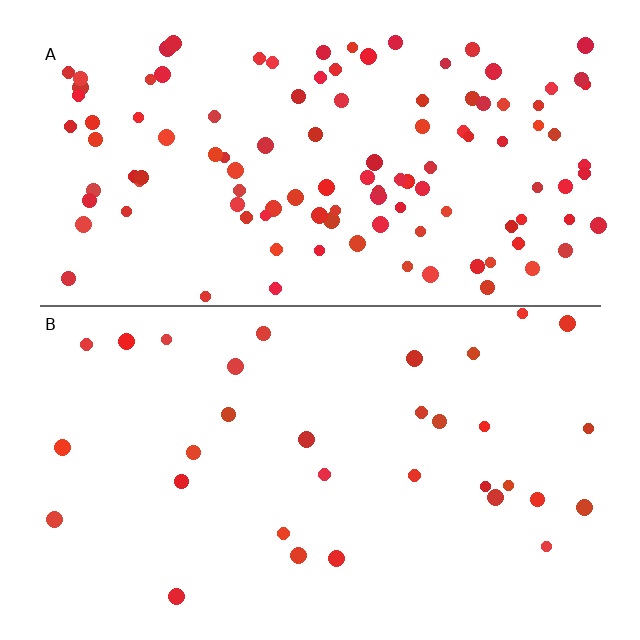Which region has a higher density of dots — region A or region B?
A (the top).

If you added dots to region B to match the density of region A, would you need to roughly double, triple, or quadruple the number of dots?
Approximately quadruple.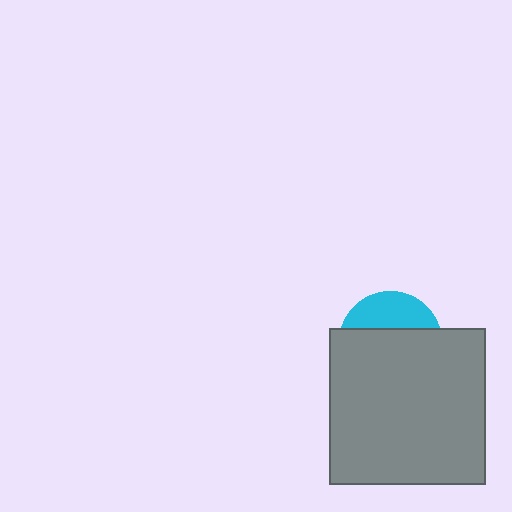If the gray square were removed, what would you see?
You would see the complete cyan circle.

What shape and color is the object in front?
The object in front is a gray square.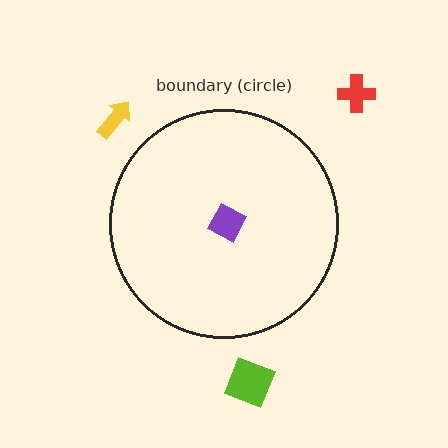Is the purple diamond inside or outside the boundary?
Inside.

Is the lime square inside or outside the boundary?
Outside.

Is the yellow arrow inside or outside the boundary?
Outside.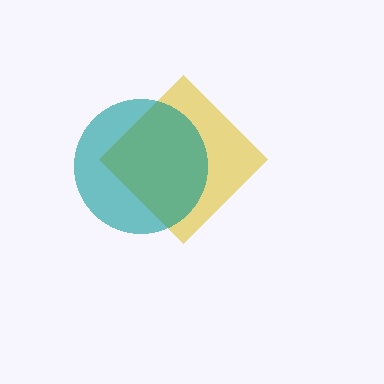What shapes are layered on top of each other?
The layered shapes are: a yellow diamond, a teal circle.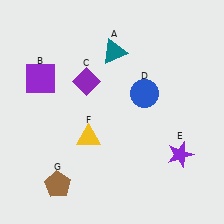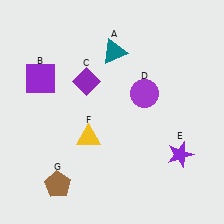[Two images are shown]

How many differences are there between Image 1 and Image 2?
There is 1 difference between the two images.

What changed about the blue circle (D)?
In Image 1, D is blue. In Image 2, it changed to purple.